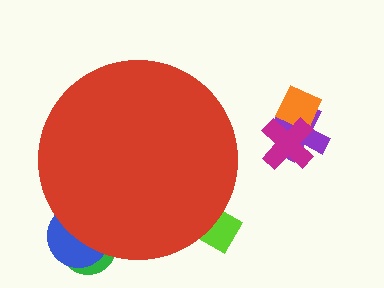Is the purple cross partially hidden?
No, the purple cross is fully visible.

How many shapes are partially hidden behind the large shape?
3 shapes are partially hidden.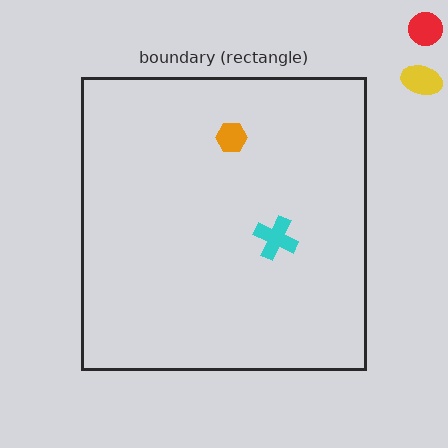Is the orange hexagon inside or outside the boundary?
Inside.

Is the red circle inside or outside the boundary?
Outside.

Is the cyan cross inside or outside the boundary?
Inside.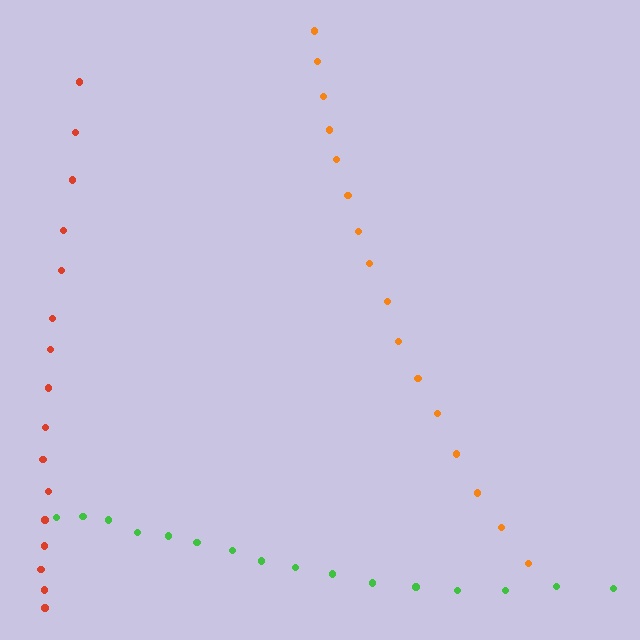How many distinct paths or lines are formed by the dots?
There are 3 distinct paths.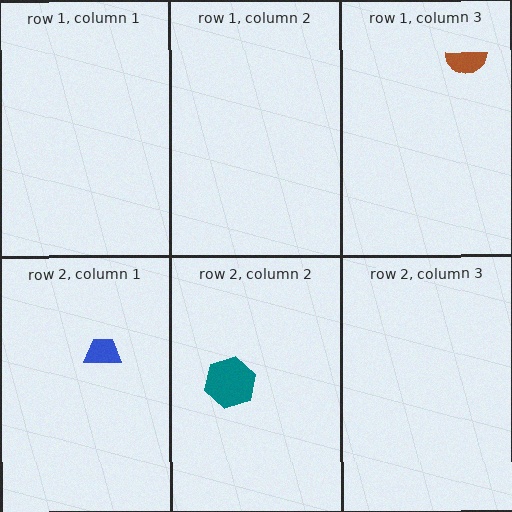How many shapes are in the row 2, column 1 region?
1.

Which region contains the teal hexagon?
The row 2, column 2 region.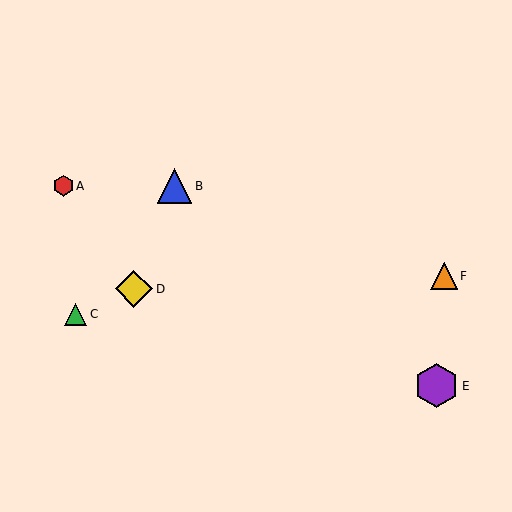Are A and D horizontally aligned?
No, A is at y≈186 and D is at y≈289.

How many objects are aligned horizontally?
2 objects (A, B) are aligned horizontally.